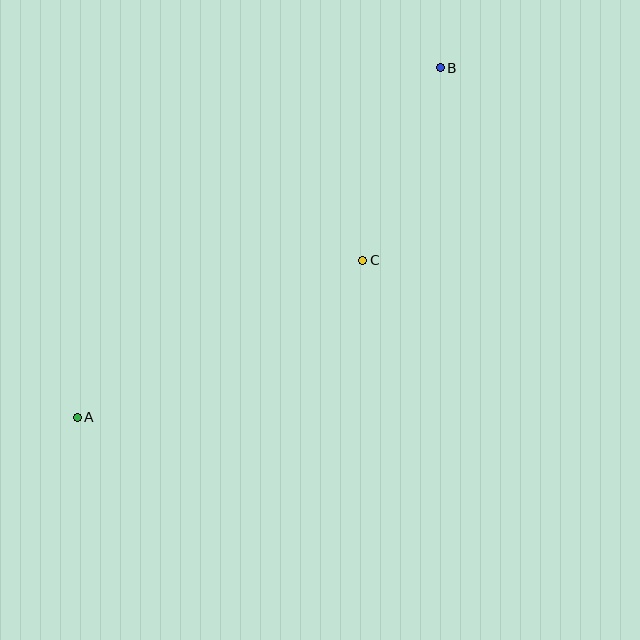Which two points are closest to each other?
Points B and C are closest to each other.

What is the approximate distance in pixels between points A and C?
The distance between A and C is approximately 326 pixels.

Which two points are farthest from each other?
Points A and B are farthest from each other.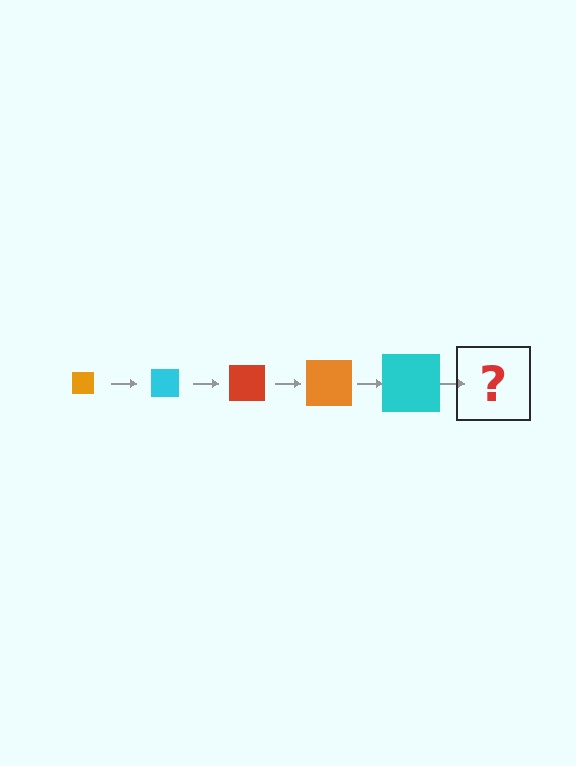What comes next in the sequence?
The next element should be a red square, larger than the previous one.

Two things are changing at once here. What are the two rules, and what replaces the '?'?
The two rules are that the square grows larger each step and the color cycles through orange, cyan, and red. The '?' should be a red square, larger than the previous one.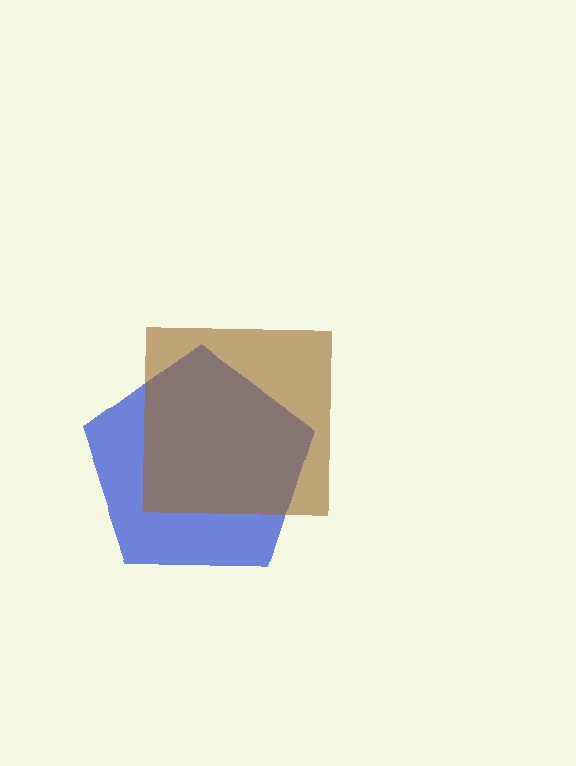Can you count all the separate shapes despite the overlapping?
Yes, there are 2 separate shapes.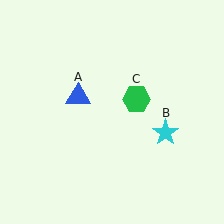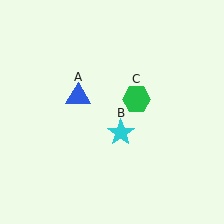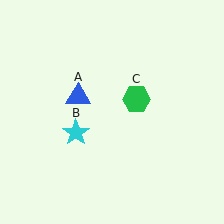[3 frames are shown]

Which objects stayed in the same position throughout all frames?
Blue triangle (object A) and green hexagon (object C) remained stationary.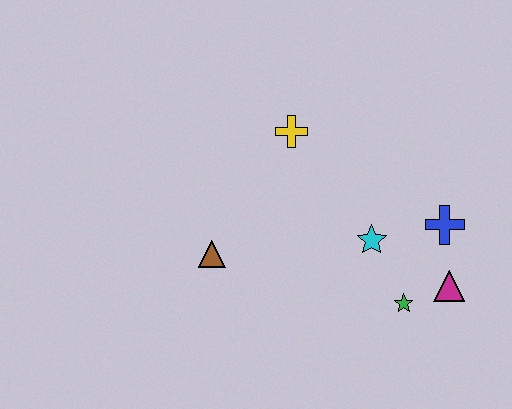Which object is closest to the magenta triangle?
The green star is closest to the magenta triangle.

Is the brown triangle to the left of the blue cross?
Yes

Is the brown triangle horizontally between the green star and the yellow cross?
No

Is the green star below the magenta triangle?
Yes